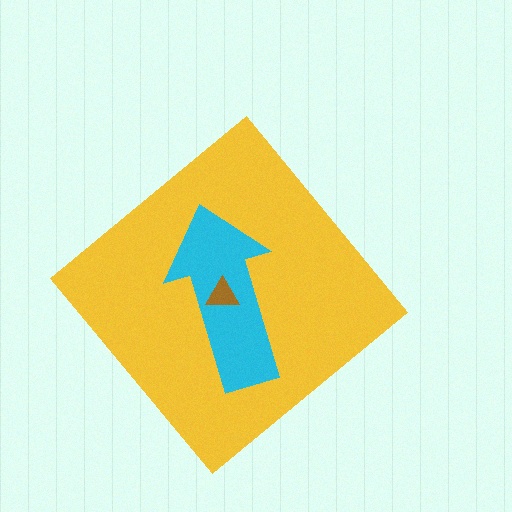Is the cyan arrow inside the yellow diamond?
Yes.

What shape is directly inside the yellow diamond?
The cyan arrow.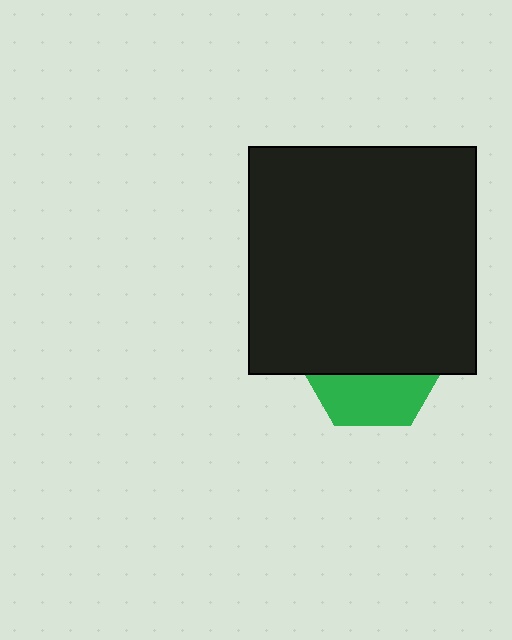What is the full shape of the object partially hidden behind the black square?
The partially hidden object is a green hexagon.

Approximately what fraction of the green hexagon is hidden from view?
Roughly 65% of the green hexagon is hidden behind the black square.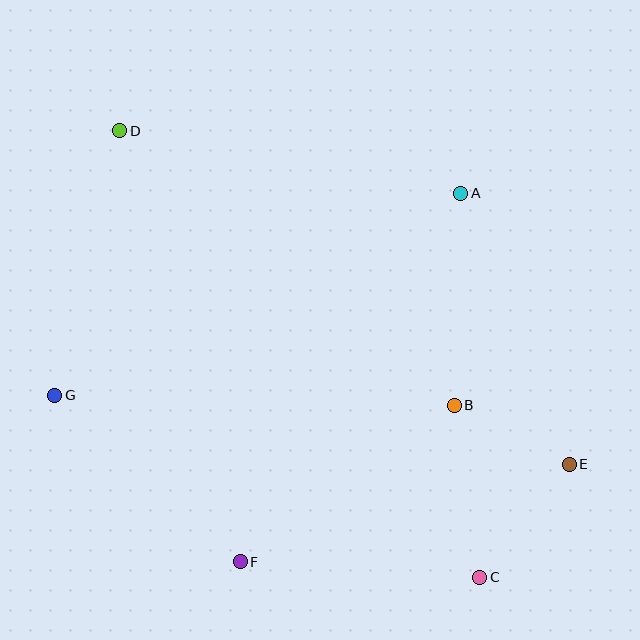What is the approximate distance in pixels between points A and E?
The distance between A and E is approximately 292 pixels.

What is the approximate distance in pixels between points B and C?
The distance between B and C is approximately 174 pixels.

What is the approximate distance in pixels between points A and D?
The distance between A and D is approximately 347 pixels.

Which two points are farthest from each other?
Points C and D are farthest from each other.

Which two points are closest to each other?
Points B and E are closest to each other.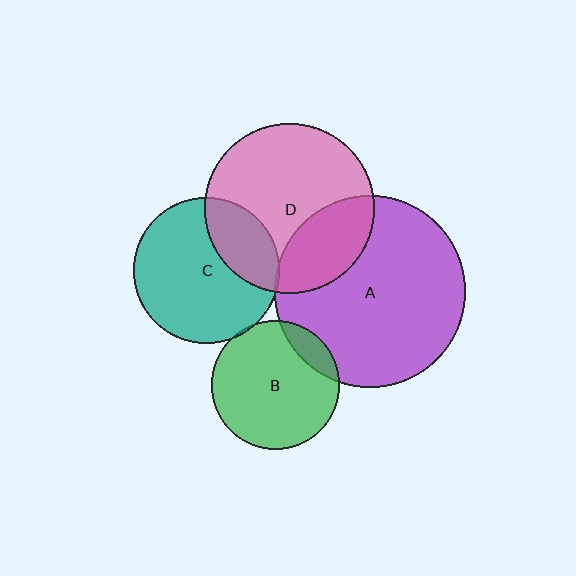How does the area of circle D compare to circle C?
Approximately 1.4 times.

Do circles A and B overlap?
Yes.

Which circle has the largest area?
Circle A (purple).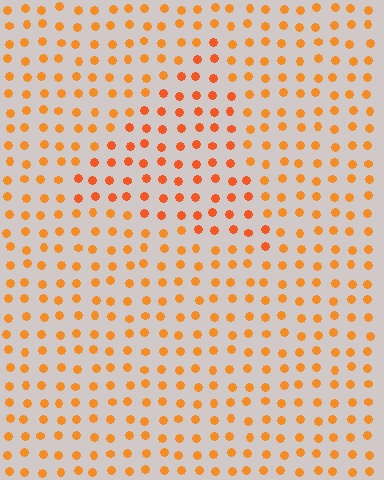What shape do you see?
I see a triangle.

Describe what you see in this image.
The image is filled with small orange elements in a uniform arrangement. A triangle-shaped region is visible where the elements are tinted to a slightly different hue, forming a subtle color boundary.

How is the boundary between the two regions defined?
The boundary is defined purely by a slight shift in hue (about 16 degrees). Spacing, size, and orientation are identical on both sides.